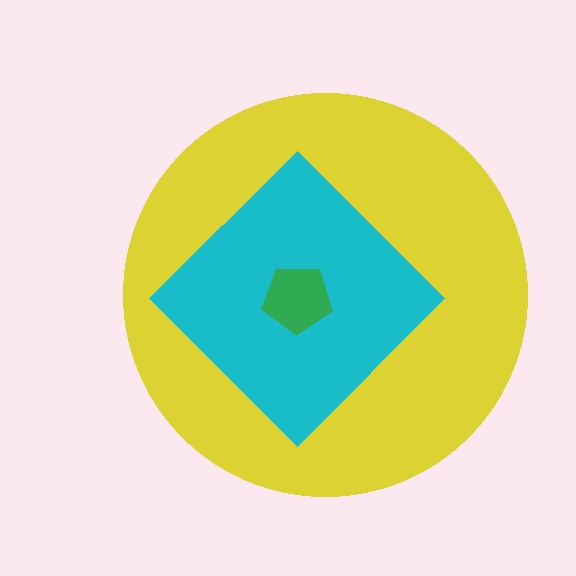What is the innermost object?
The green pentagon.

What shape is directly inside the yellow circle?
The cyan diamond.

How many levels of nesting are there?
3.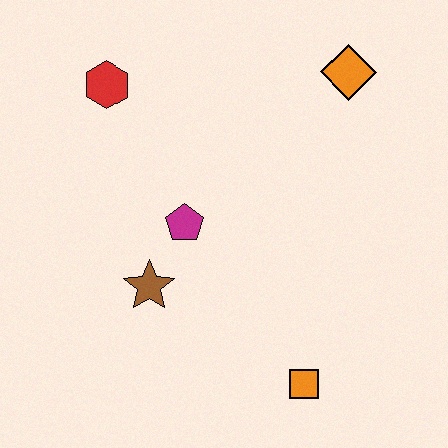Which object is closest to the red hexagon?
The magenta pentagon is closest to the red hexagon.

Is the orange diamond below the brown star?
No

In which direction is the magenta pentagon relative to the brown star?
The magenta pentagon is above the brown star.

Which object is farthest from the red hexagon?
The orange square is farthest from the red hexagon.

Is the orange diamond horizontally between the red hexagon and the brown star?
No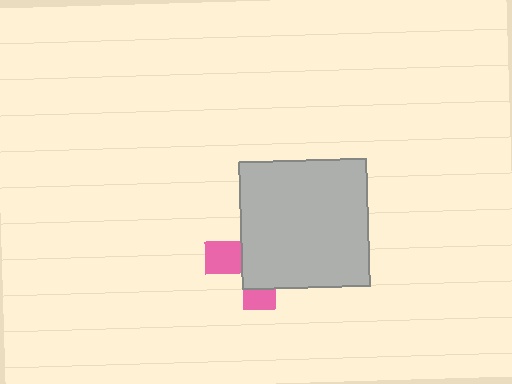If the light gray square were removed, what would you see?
You would see the complete pink cross.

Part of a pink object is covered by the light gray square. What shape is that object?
It is a cross.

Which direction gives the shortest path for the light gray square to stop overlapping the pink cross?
Moving right gives the shortest separation.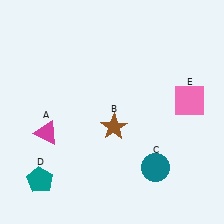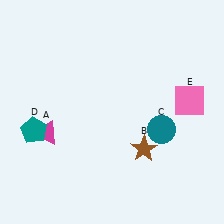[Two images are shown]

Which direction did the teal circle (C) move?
The teal circle (C) moved up.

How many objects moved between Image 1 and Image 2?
3 objects moved between the two images.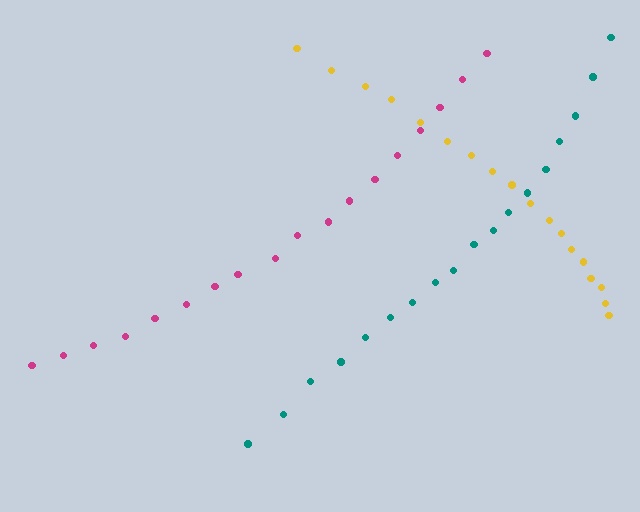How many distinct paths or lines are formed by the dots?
There are 3 distinct paths.